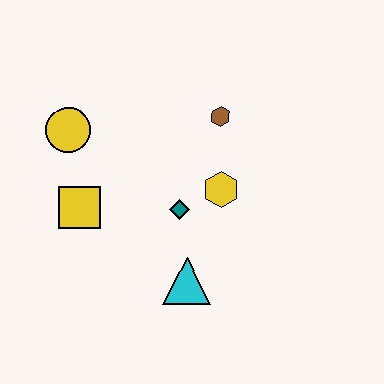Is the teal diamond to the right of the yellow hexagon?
No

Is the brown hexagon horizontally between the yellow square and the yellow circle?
No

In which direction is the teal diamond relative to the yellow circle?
The teal diamond is to the right of the yellow circle.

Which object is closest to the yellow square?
The yellow circle is closest to the yellow square.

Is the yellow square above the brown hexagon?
No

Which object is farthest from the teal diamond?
The yellow circle is farthest from the teal diamond.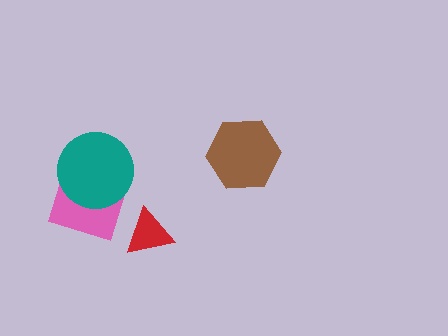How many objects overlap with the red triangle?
0 objects overlap with the red triangle.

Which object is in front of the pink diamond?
The teal circle is in front of the pink diamond.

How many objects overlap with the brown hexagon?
0 objects overlap with the brown hexagon.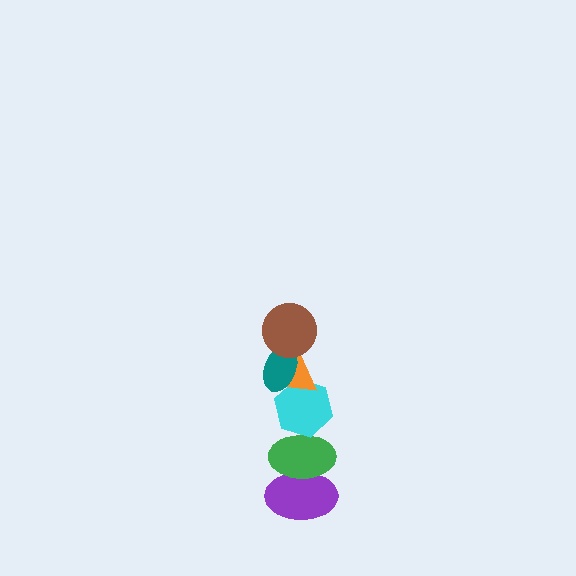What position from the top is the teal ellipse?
The teal ellipse is 2nd from the top.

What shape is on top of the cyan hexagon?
The orange triangle is on top of the cyan hexagon.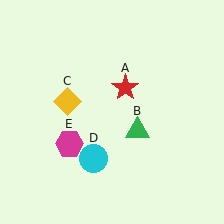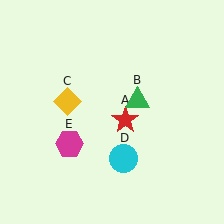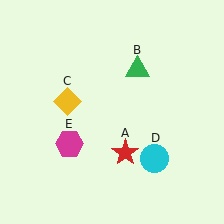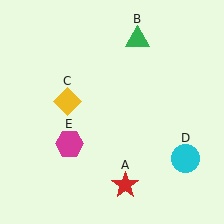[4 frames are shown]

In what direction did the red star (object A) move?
The red star (object A) moved down.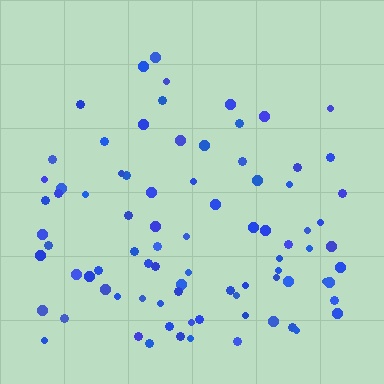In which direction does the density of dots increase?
From top to bottom, with the bottom side densest.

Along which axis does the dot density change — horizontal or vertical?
Vertical.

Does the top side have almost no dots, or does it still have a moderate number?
Still a moderate number, just noticeably fewer than the bottom.